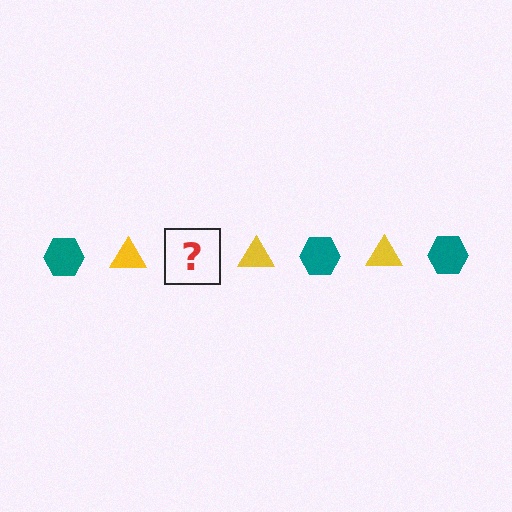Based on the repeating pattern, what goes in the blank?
The blank should be a teal hexagon.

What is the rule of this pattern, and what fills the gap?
The rule is that the pattern alternates between teal hexagon and yellow triangle. The gap should be filled with a teal hexagon.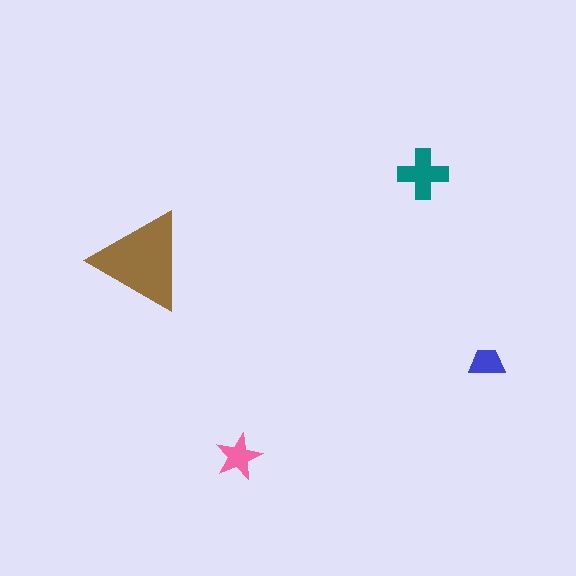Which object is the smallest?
The blue trapezoid.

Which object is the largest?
The brown triangle.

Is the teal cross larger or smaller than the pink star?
Larger.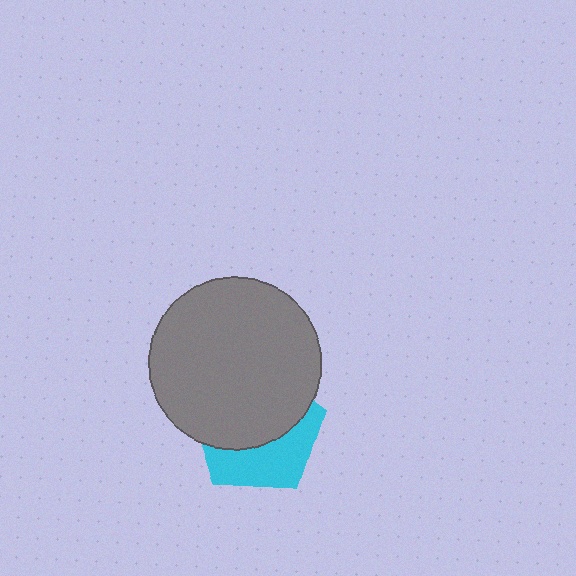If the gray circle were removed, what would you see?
You would see the complete cyan pentagon.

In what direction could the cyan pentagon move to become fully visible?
The cyan pentagon could move down. That would shift it out from behind the gray circle entirely.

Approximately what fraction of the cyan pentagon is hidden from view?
Roughly 60% of the cyan pentagon is hidden behind the gray circle.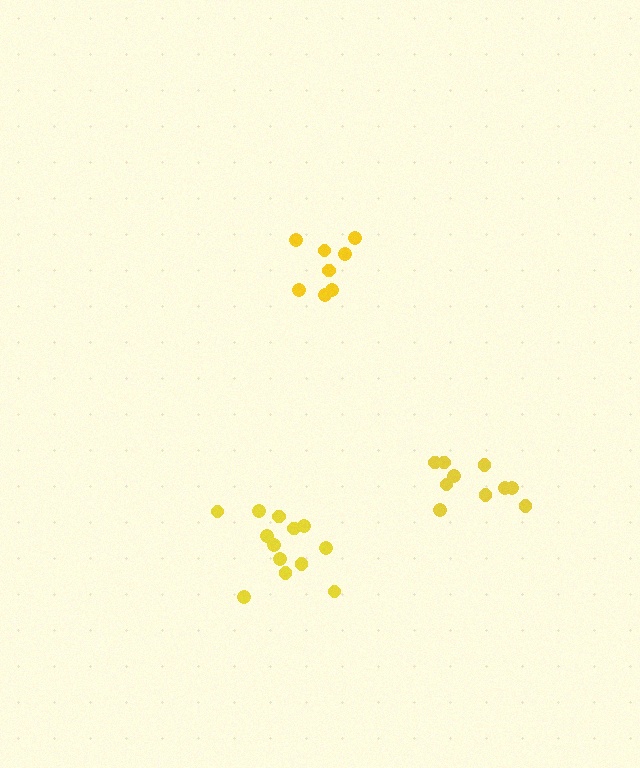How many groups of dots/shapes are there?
There are 3 groups.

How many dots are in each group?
Group 1: 10 dots, Group 2: 13 dots, Group 3: 8 dots (31 total).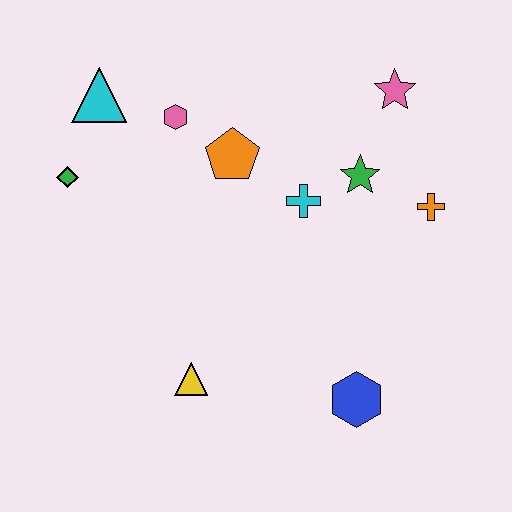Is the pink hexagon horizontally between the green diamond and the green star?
Yes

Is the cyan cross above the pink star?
No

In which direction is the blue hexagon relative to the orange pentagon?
The blue hexagon is below the orange pentagon.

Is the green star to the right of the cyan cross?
Yes